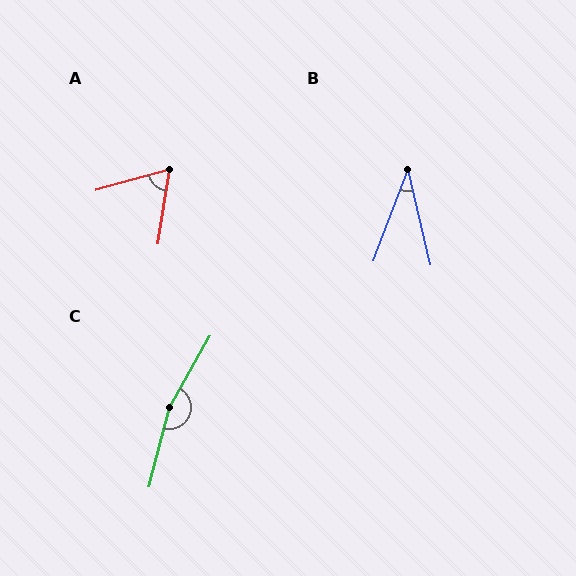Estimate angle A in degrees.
Approximately 65 degrees.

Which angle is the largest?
C, at approximately 165 degrees.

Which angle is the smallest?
B, at approximately 34 degrees.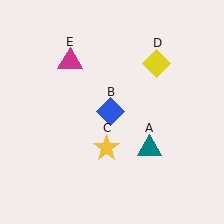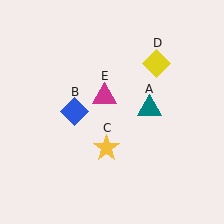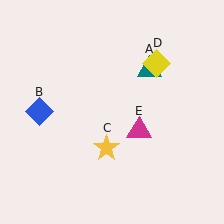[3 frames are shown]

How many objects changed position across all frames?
3 objects changed position: teal triangle (object A), blue diamond (object B), magenta triangle (object E).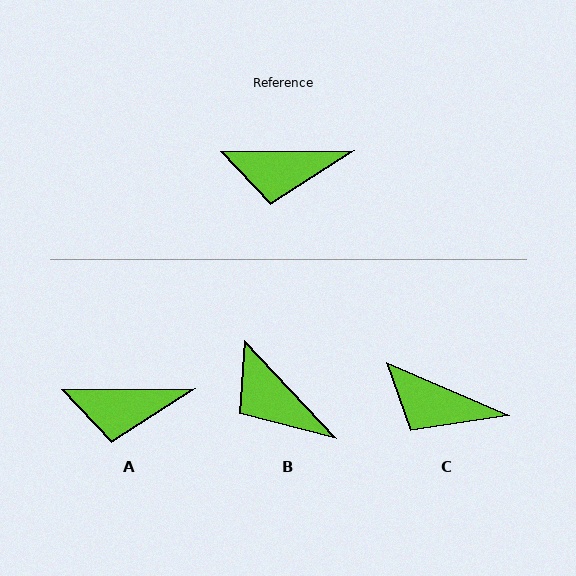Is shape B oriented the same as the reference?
No, it is off by about 47 degrees.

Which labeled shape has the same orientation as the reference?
A.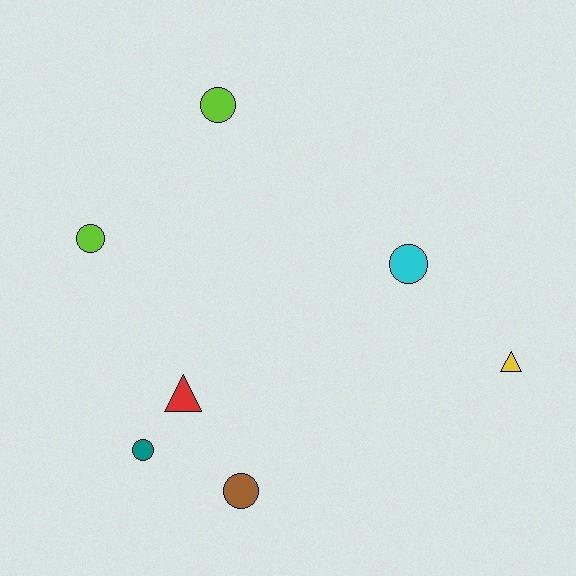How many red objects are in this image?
There is 1 red object.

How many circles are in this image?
There are 5 circles.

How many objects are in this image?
There are 7 objects.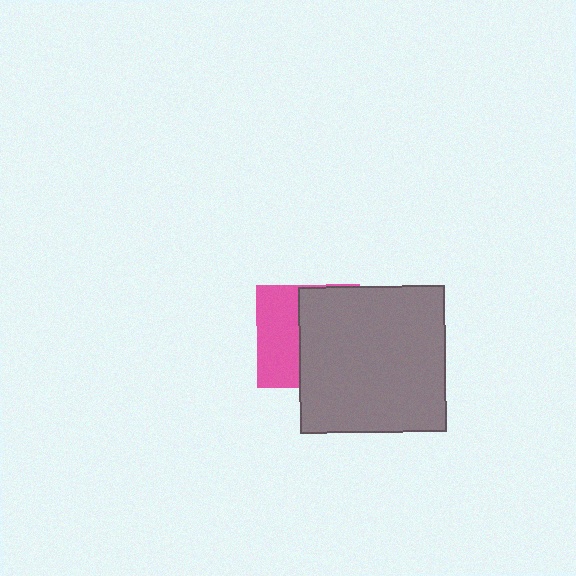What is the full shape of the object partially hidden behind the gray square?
The partially hidden object is a pink square.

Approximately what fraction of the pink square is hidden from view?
Roughly 58% of the pink square is hidden behind the gray square.